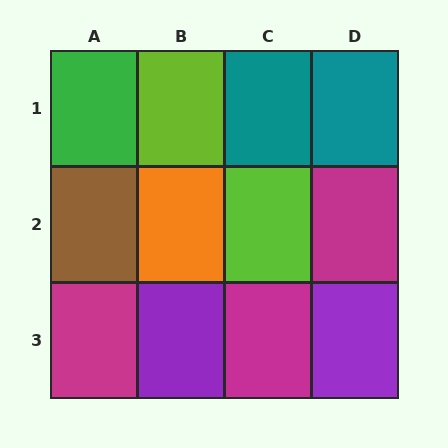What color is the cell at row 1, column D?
Teal.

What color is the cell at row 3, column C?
Magenta.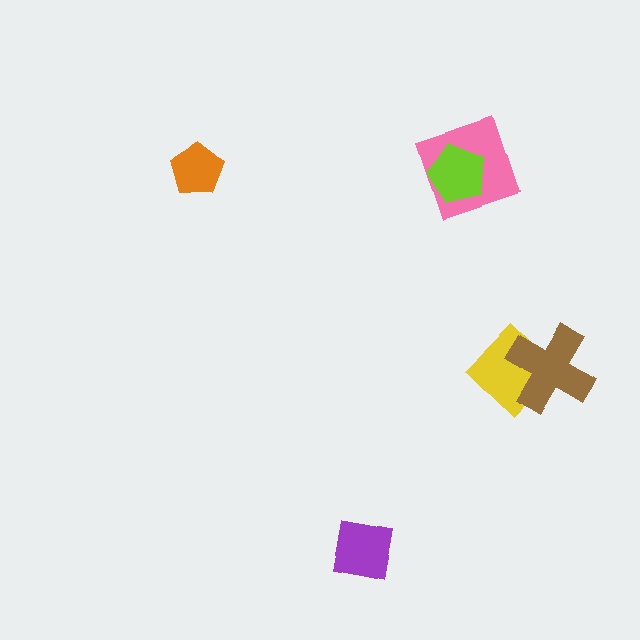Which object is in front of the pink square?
The lime pentagon is in front of the pink square.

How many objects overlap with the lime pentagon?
1 object overlaps with the lime pentagon.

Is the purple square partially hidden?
No, no other shape covers it.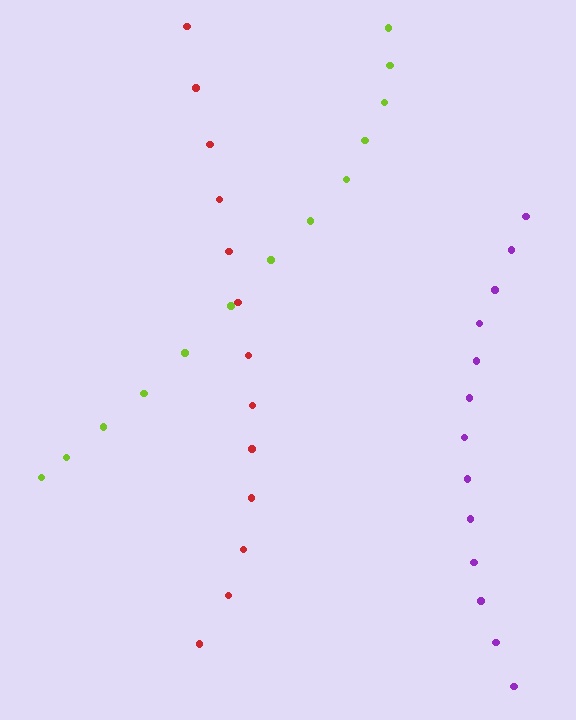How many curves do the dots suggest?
There are 3 distinct paths.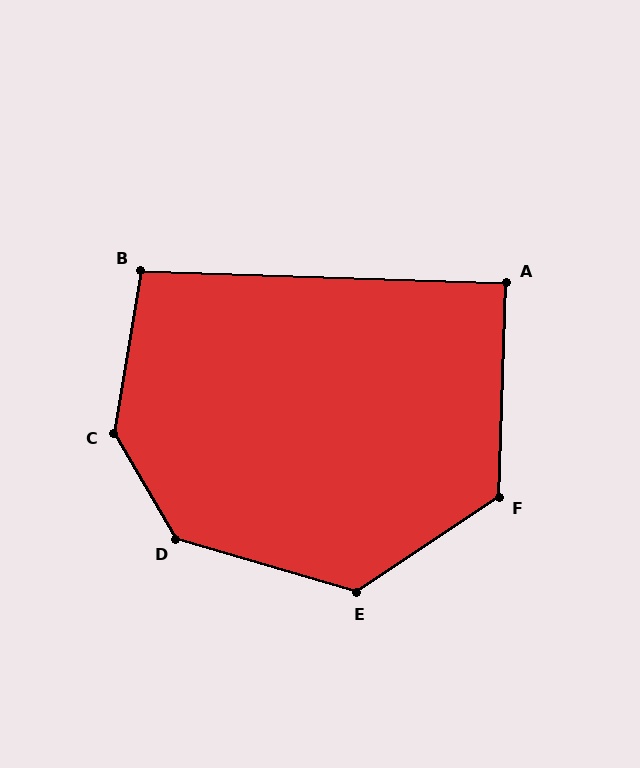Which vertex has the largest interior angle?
C, at approximately 140 degrees.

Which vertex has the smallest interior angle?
A, at approximately 90 degrees.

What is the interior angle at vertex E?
Approximately 130 degrees (obtuse).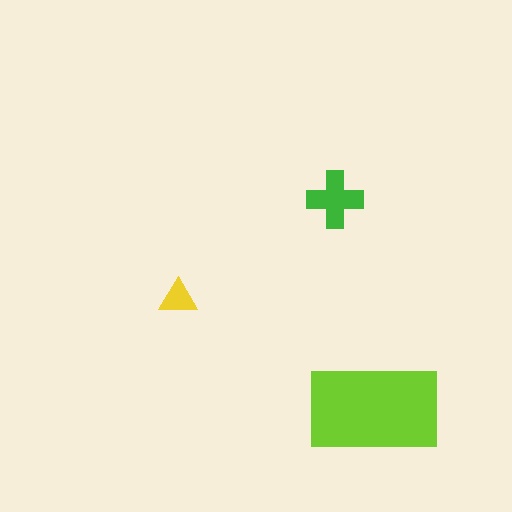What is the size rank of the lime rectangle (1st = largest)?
1st.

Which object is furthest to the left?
The yellow triangle is leftmost.